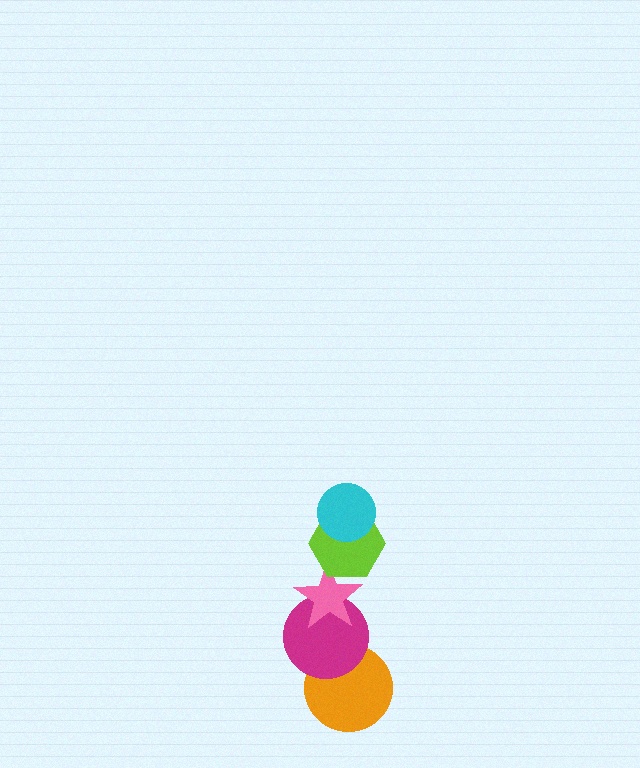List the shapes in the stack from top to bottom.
From top to bottom: the cyan circle, the lime hexagon, the pink star, the magenta circle, the orange circle.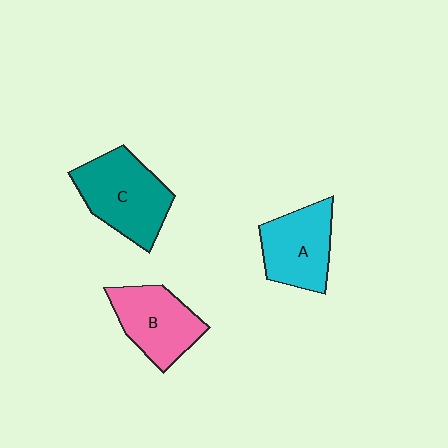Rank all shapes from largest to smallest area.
From largest to smallest: C (teal), A (cyan), B (pink).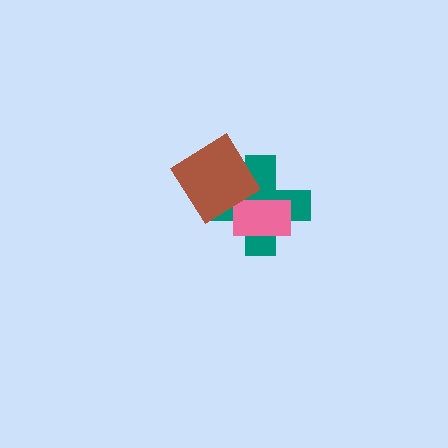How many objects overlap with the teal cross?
2 objects overlap with the teal cross.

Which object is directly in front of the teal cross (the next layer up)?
The pink rectangle is directly in front of the teal cross.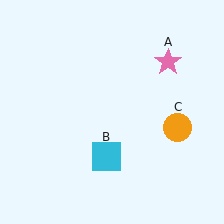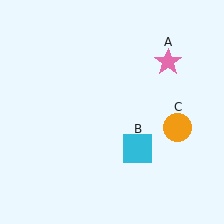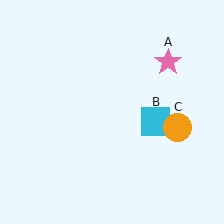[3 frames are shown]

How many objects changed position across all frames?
1 object changed position: cyan square (object B).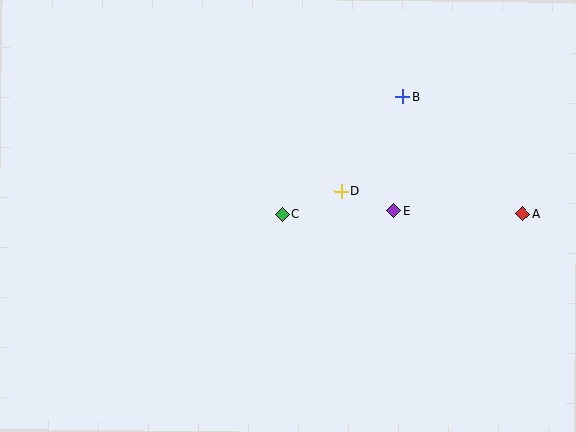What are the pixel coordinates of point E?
Point E is at (394, 211).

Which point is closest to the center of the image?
Point C at (282, 214) is closest to the center.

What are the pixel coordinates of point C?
Point C is at (282, 214).